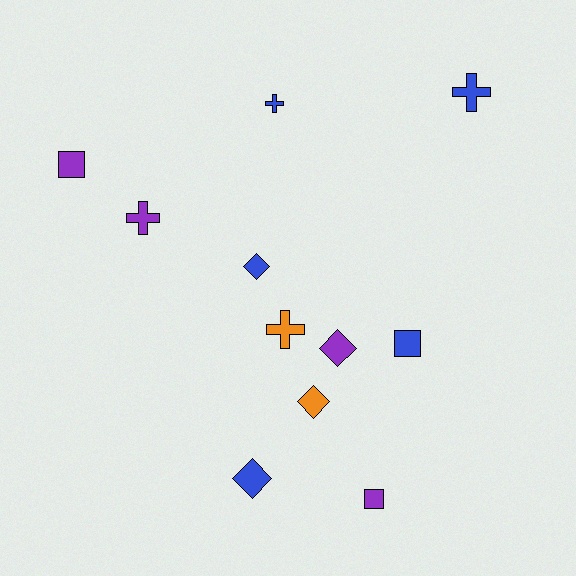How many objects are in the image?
There are 11 objects.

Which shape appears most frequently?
Cross, with 4 objects.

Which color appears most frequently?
Blue, with 5 objects.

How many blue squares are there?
There is 1 blue square.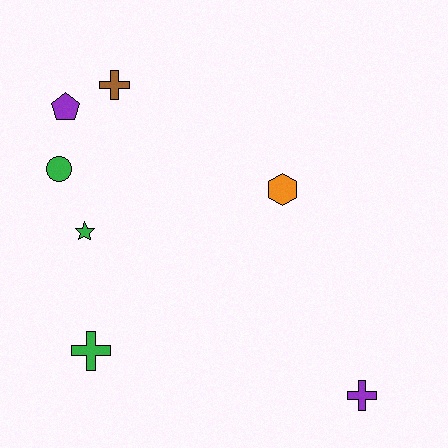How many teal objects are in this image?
There are no teal objects.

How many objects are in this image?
There are 7 objects.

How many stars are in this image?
There is 1 star.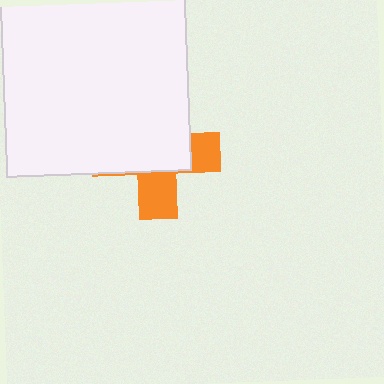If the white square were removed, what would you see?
You would see the complete orange cross.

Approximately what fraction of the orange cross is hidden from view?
Roughly 65% of the orange cross is hidden behind the white square.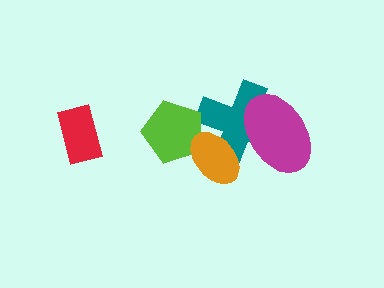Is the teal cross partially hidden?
Yes, it is partially covered by another shape.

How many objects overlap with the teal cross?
3 objects overlap with the teal cross.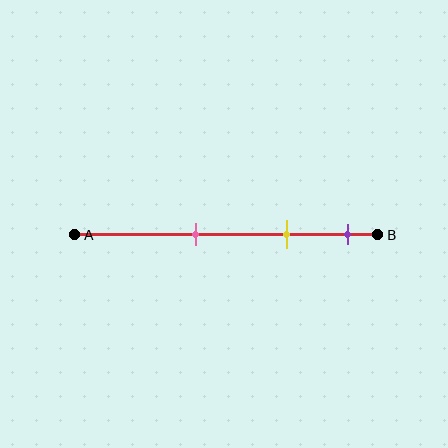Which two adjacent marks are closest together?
The yellow and purple marks are the closest adjacent pair.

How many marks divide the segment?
There are 3 marks dividing the segment.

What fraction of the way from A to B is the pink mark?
The pink mark is approximately 40% (0.4) of the way from A to B.